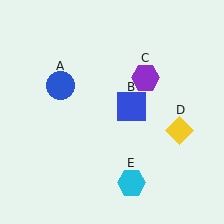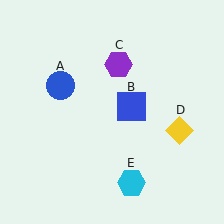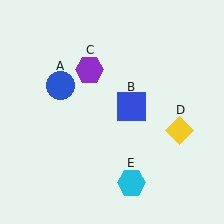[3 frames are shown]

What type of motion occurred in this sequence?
The purple hexagon (object C) rotated counterclockwise around the center of the scene.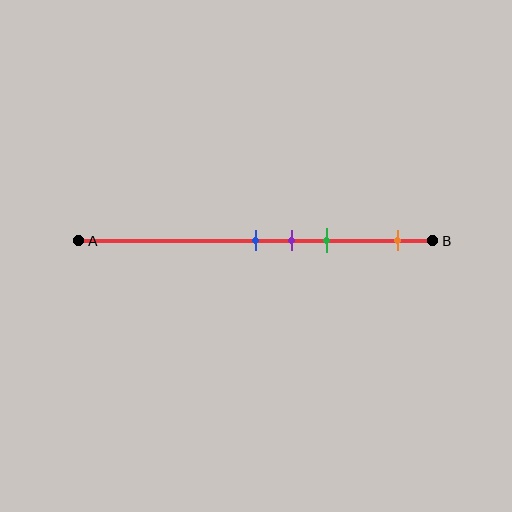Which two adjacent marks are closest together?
The blue and purple marks are the closest adjacent pair.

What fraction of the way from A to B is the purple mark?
The purple mark is approximately 60% (0.6) of the way from A to B.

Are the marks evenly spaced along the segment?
No, the marks are not evenly spaced.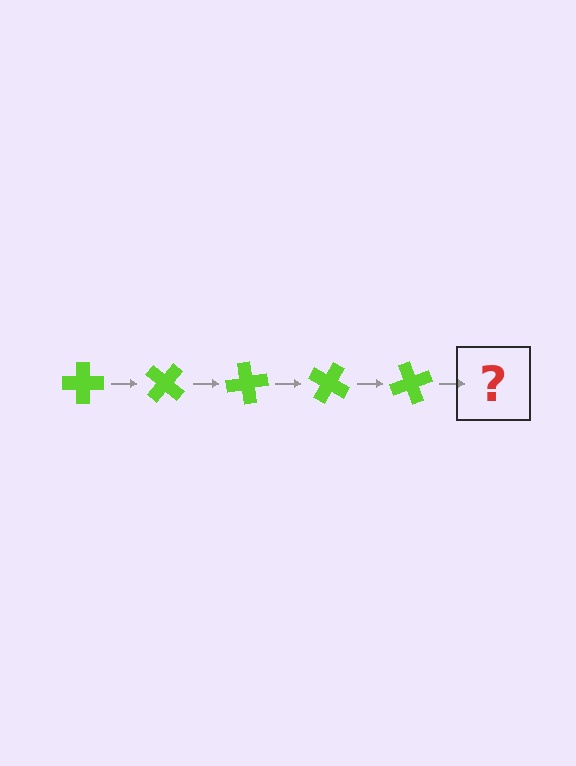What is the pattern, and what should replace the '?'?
The pattern is that the cross rotates 40 degrees each step. The '?' should be a lime cross rotated 200 degrees.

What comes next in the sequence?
The next element should be a lime cross rotated 200 degrees.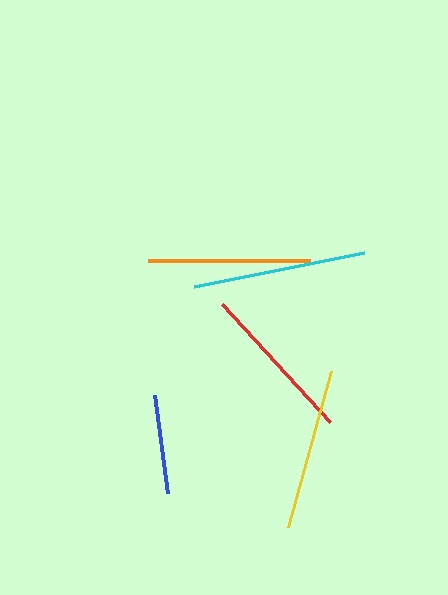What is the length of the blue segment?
The blue segment is approximately 99 pixels long.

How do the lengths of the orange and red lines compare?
The orange and red lines are approximately the same length.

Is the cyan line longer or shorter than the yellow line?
The cyan line is longer than the yellow line.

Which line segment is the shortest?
The blue line is the shortest at approximately 99 pixels.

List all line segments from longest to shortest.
From longest to shortest: cyan, yellow, orange, red, blue.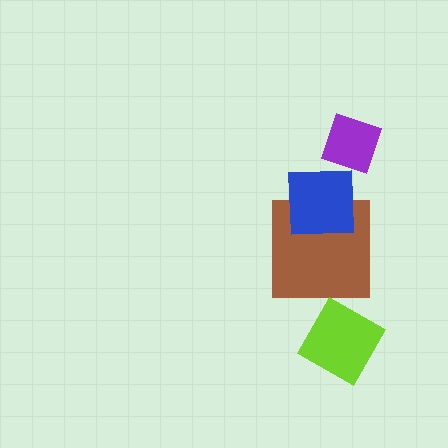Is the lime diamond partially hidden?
No, no other shape covers it.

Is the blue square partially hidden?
Yes, it is partially covered by another shape.